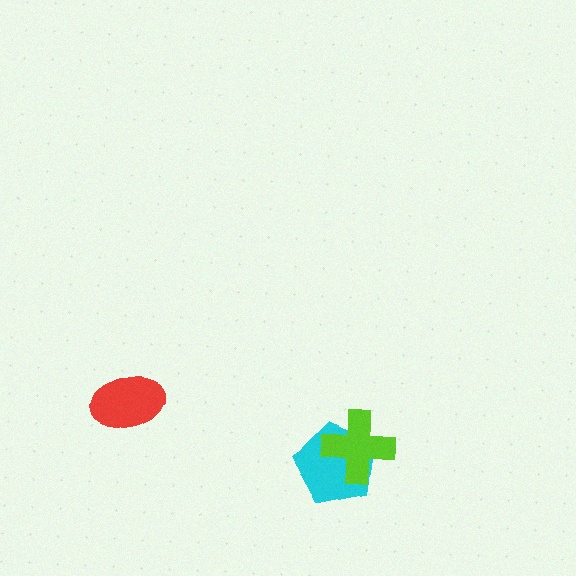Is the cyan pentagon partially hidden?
Yes, it is partially covered by another shape.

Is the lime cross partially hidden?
No, no other shape covers it.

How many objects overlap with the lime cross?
1 object overlaps with the lime cross.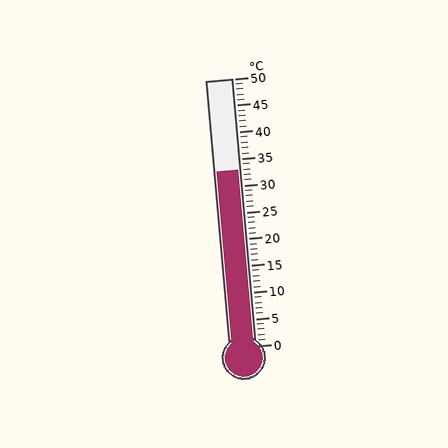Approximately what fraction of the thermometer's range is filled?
The thermometer is filled to approximately 65% of its range.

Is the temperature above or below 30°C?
The temperature is above 30°C.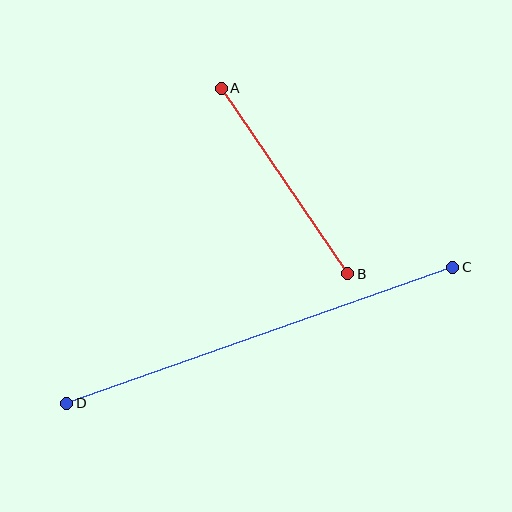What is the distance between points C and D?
The distance is approximately 409 pixels.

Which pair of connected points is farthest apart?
Points C and D are farthest apart.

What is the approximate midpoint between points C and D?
The midpoint is at approximately (260, 335) pixels.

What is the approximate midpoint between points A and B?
The midpoint is at approximately (284, 181) pixels.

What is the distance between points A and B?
The distance is approximately 224 pixels.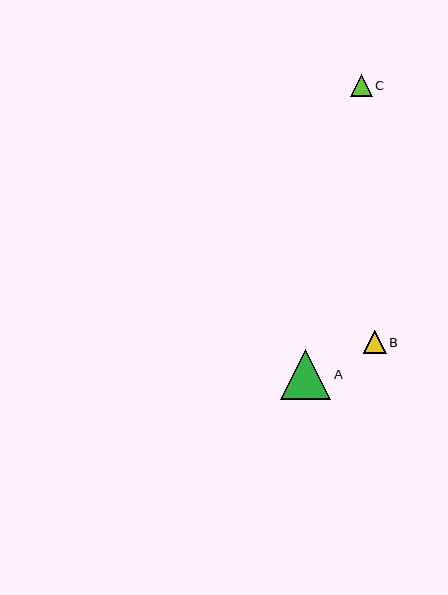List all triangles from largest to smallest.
From largest to smallest: A, B, C.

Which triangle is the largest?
Triangle A is the largest with a size of approximately 50 pixels.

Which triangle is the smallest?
Triangle C is the smallest with a size of approximately 22 pixels.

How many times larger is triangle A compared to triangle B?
Triangle A is approximately 2.2 times the size of triangle B.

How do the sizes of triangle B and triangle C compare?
Triangle B and triangle C are approximately the same size.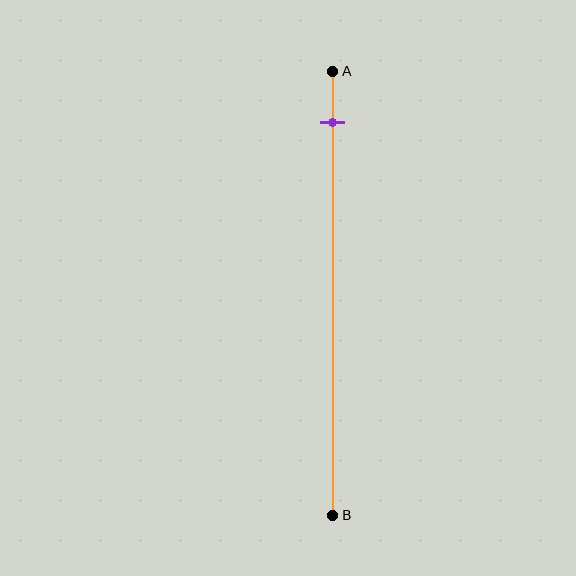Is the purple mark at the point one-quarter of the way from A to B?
No, the mark is at about 10% from A, not at the 25% one-quarter point.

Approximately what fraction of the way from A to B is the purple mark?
The purple mark is approximately 10% of the way from A to B.